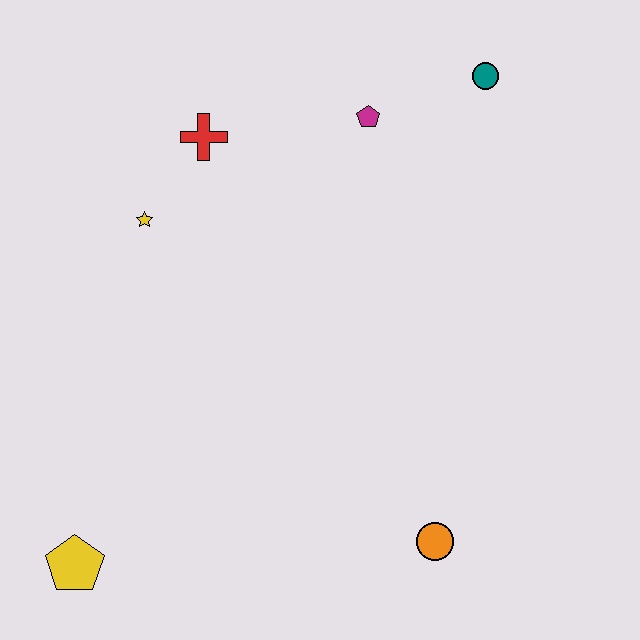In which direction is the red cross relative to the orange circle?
The red cross is above the orange circle.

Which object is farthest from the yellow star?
The orange circle is farthest from the yellow star.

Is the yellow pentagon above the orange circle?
No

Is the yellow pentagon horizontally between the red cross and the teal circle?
No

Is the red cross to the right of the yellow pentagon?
Yes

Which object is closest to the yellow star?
The red cross is closest to the yellow star.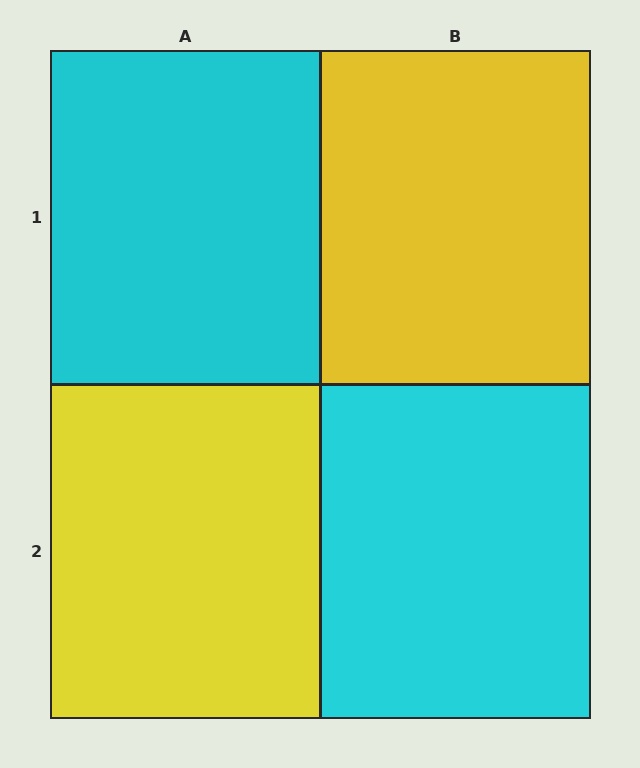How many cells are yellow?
2 cells are yellow.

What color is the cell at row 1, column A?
Cyan.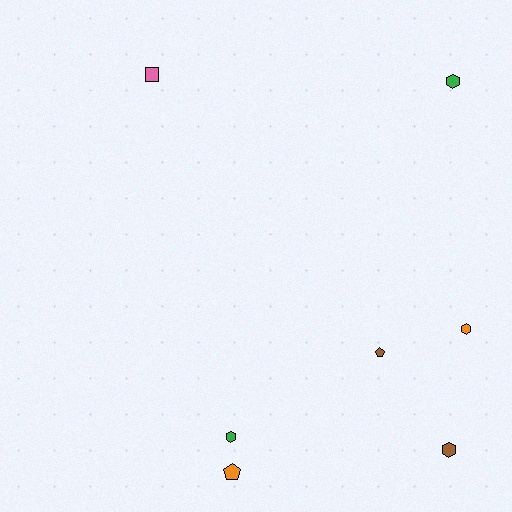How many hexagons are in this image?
There are 4 hexagons.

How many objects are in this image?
There are 7 objects.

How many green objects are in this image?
There are 2 green objects.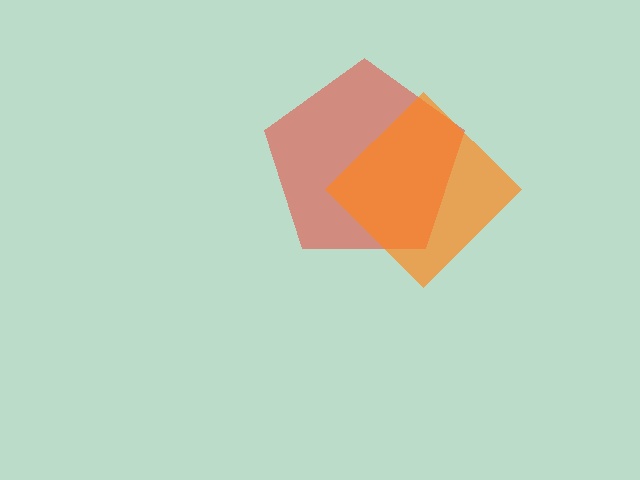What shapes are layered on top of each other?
The layered shapes are: a red pentagon, an orange diamond.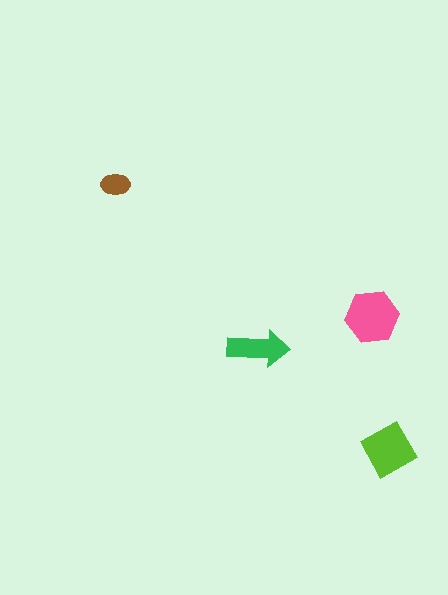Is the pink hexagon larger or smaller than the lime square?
Larger.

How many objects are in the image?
There are 4 objects in the image.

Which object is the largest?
The pink hexagon.